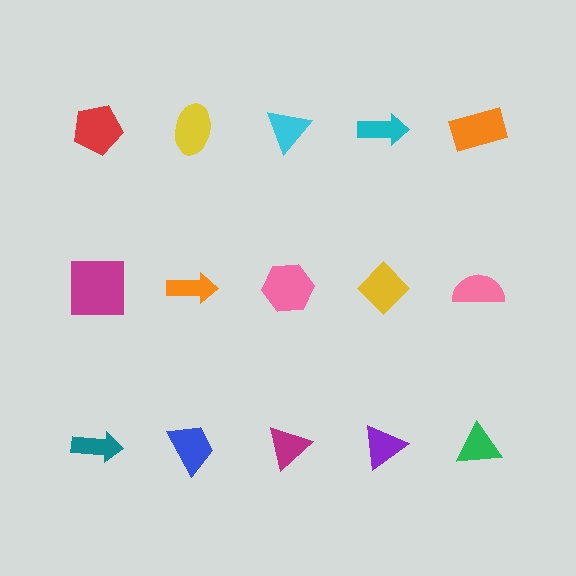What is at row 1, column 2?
A yellow ellipse.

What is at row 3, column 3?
A magenta triangle.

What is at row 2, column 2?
An orange arrow.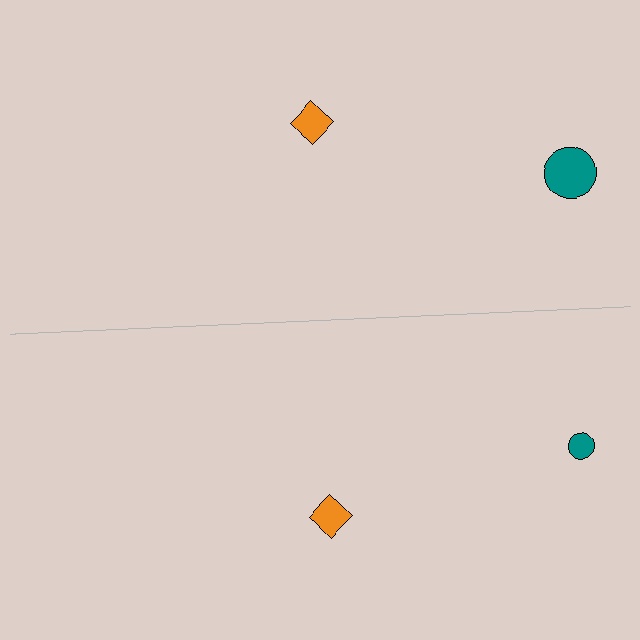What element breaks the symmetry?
The teal circle on the bottom side has a different size than its mirror counterpart.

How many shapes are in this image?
There are 4 shapes in this image.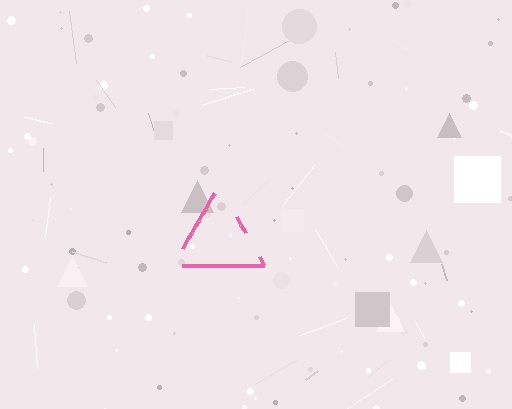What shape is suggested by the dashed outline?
The dashed outline suggests a triangle.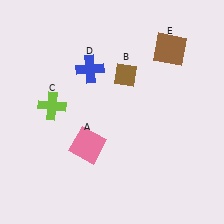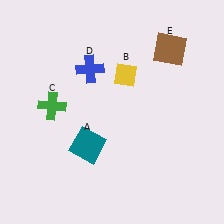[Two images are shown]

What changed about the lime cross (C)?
In Image 1, C is lime. In Image 2, it changed to green.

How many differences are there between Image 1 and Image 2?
There are 3 differences between the two images.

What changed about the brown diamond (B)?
In Image 1, B is brown. In Image 2, it changed to yellow.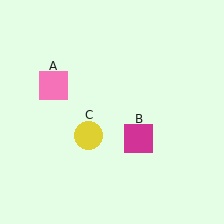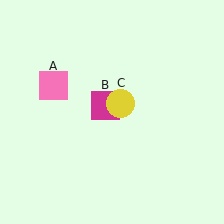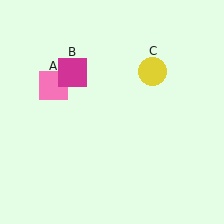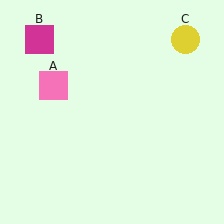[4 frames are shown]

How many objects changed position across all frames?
2 objects changed position: magenta square (object B), yellow circle (object C).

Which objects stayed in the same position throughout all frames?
Pink square (object A) remained stationary.